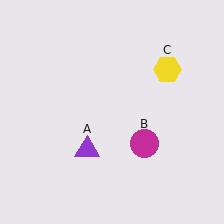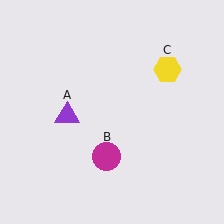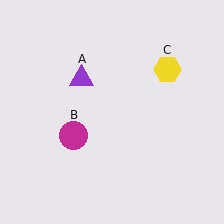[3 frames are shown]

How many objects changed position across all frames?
2 objects changed position: purple triangle (object A), magenta circle (object B).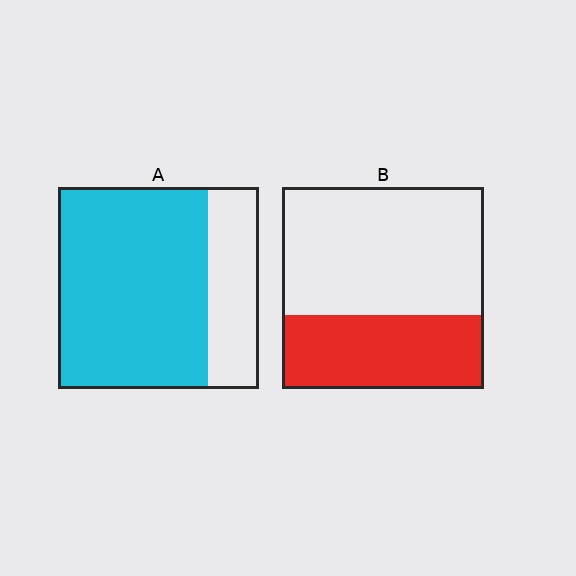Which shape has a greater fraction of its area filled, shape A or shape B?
Shape A.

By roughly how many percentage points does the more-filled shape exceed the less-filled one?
By roughly 40 percentage points (A over B).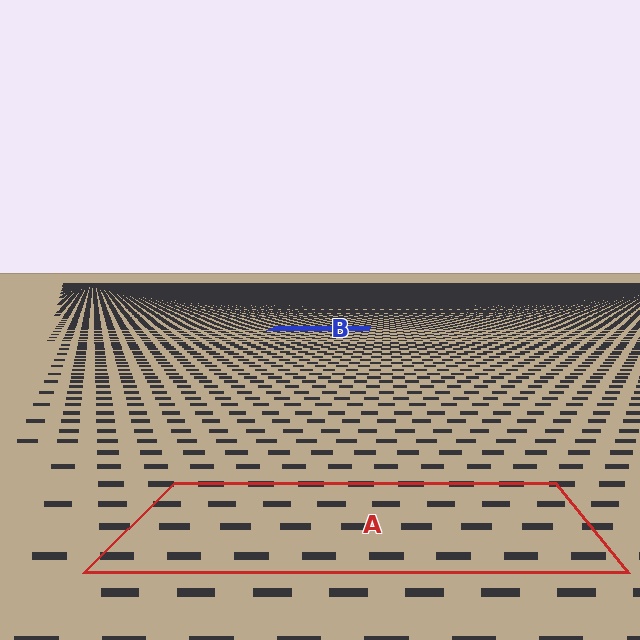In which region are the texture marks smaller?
The texture marks are smaller in region B, because it is farther away.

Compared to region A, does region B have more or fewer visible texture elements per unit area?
Region B has more texture elements per unit area — they are packed more densely because it is farther away.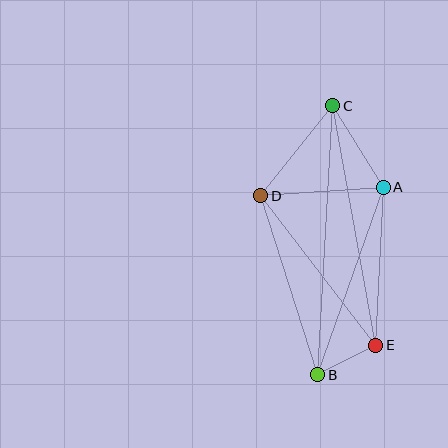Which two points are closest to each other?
Points B and E are closest to each other.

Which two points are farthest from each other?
Points B and C are farthest from each other.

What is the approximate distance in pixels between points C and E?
The distance between C and E is approximately 243 pixels.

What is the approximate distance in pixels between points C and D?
The distance between C and D is approximately 115 pixels.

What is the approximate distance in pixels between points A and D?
The distance between A and D is approximately 123 pixels.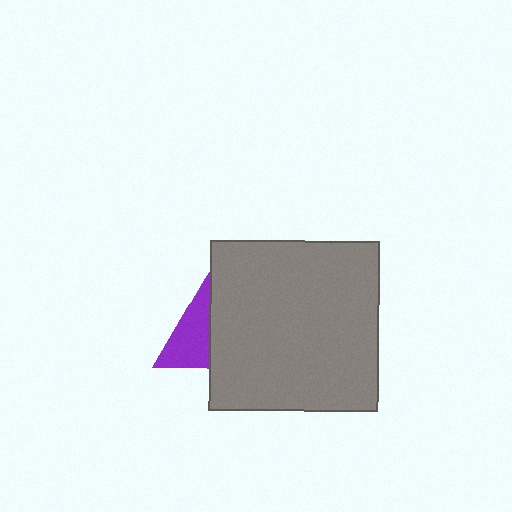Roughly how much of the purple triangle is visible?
A small part of it is visible (roughly 40%).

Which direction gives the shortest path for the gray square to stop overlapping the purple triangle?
Moving right gives the shortest separation.